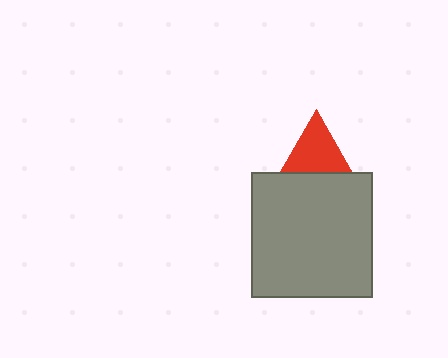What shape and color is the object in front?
The object in front is a gray rectangle.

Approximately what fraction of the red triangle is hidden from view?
Roughly 45% of the red triangle is hidden behind the gray rectangle.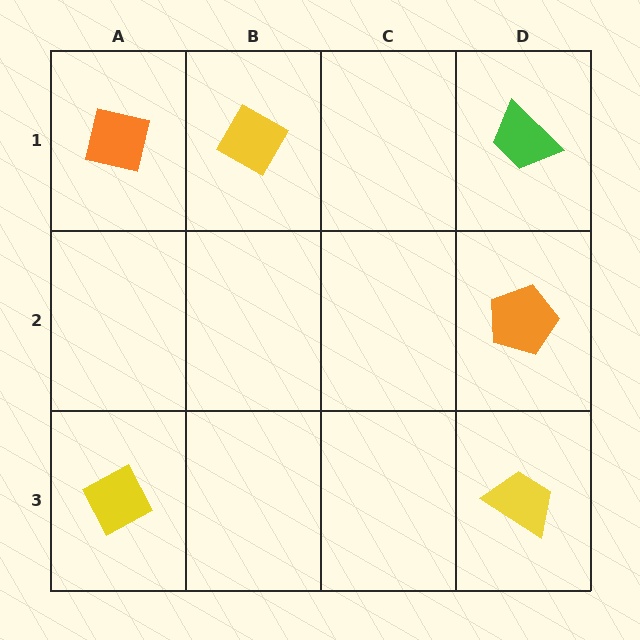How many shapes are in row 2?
1 shape.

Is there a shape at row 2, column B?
No, that cell is empty.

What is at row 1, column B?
A yellow diamond.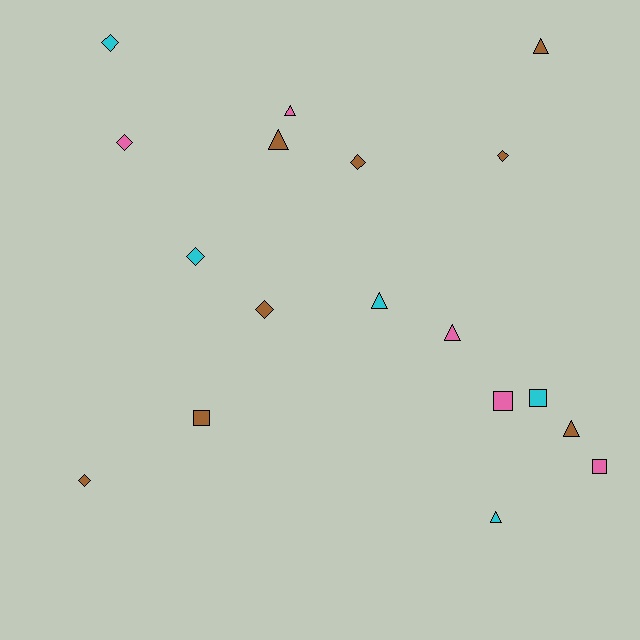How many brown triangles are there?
There are 3 brown triangles.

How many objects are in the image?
There are 18 objects.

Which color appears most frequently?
Brown, with 8 objects.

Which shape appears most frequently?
Diamond, with 7 objects.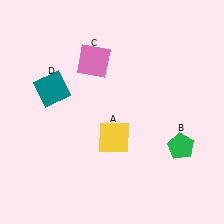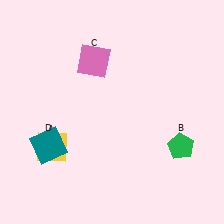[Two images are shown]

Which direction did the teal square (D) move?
The teal square (D) moved down.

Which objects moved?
The objects that moved are: the yellow square (A), the teal square (D).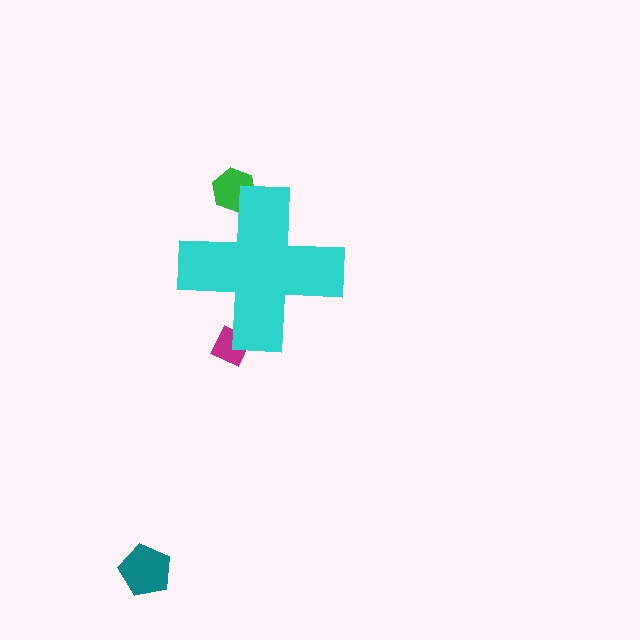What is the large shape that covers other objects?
A cyan cross.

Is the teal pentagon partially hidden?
No, the teal pentagon is fully visible.